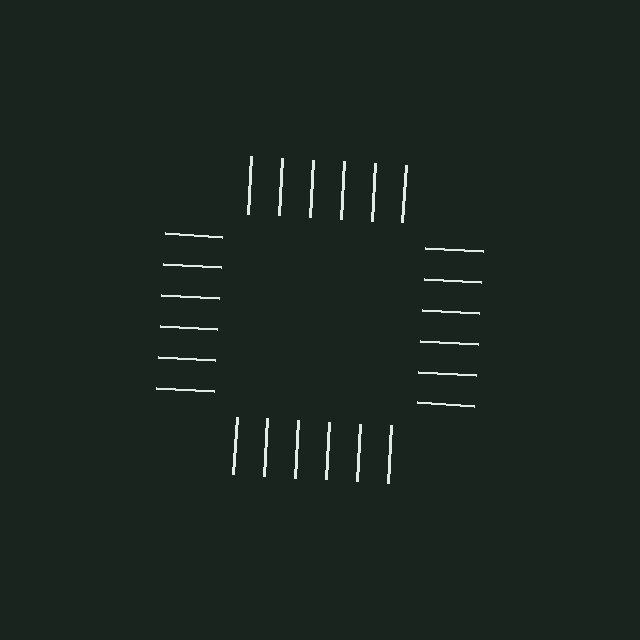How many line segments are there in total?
24 — 6 along each of the 4 edges.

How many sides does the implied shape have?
4 sides — the line-ends trace a square.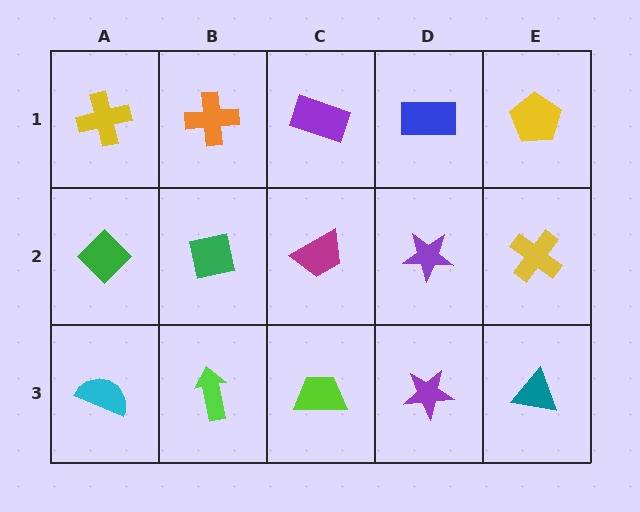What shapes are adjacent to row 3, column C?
A magenta trapezoid (row 2, column C), a lime arrow (row 3, column B), a purple star (row 3, column D).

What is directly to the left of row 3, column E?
A purple star.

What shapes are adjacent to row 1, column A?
A green diamond (row 2, column A), an orange cross (row 1, column B).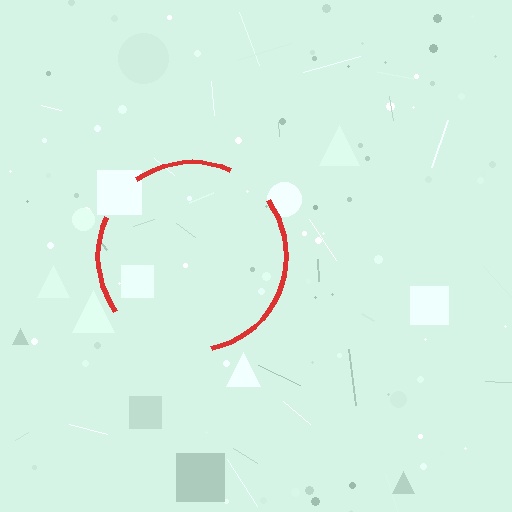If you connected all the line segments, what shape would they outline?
They would outline a circle.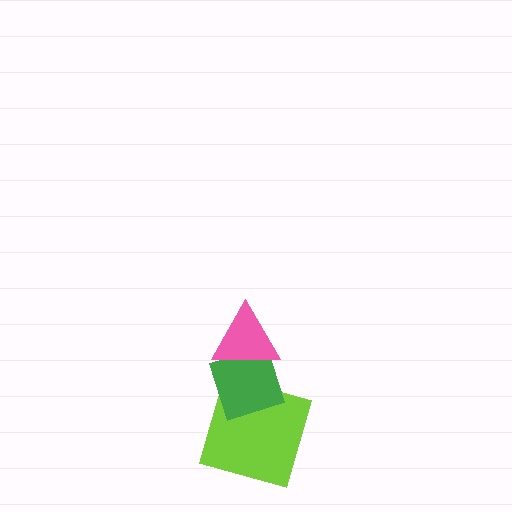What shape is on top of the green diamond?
The pink triangle is on top of the green diamond.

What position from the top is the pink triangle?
The pink triangle is 1st from the top.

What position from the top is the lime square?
The lime square is 3rd from the top.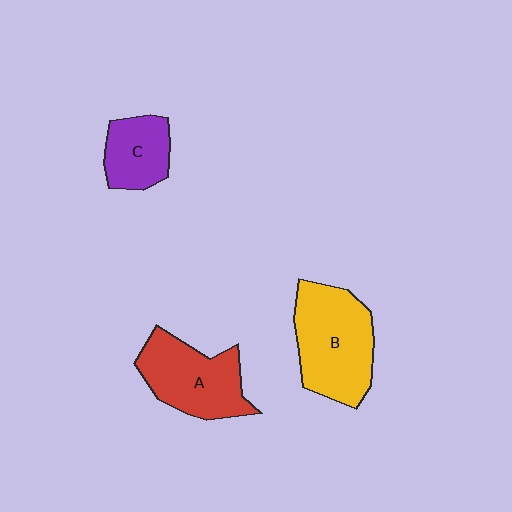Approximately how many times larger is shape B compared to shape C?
Approximately 1.8 times.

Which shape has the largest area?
Shape B (yellow).